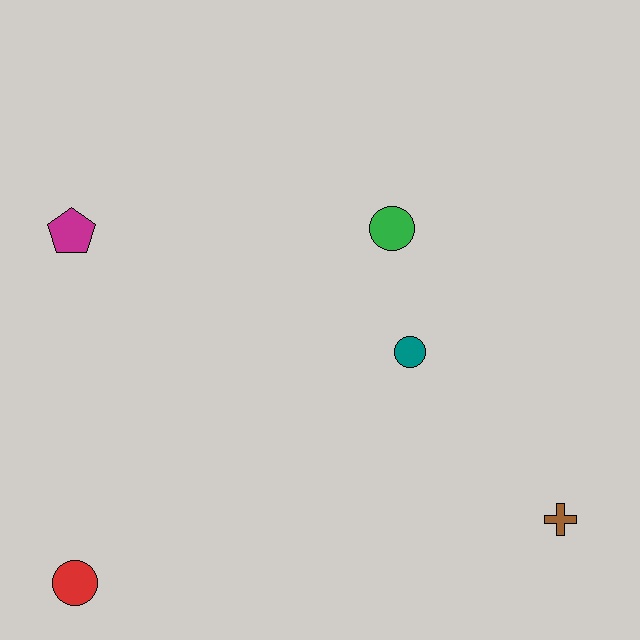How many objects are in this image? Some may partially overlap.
There are 5 objects.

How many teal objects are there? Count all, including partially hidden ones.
There is 1 teal object.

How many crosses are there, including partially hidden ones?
There is 1 cross.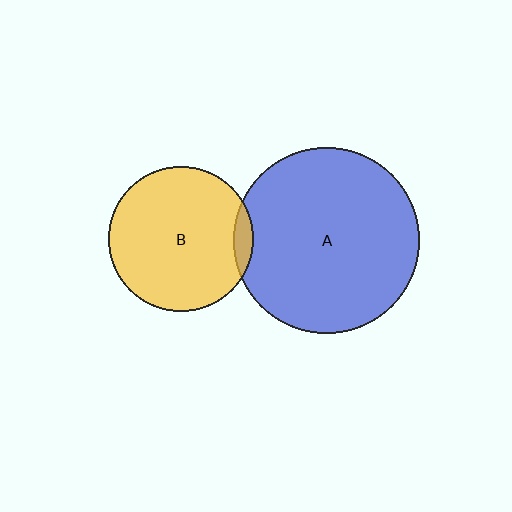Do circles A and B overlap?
Yes.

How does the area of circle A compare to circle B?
Approximately 1.6 times.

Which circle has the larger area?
Circle A (blue).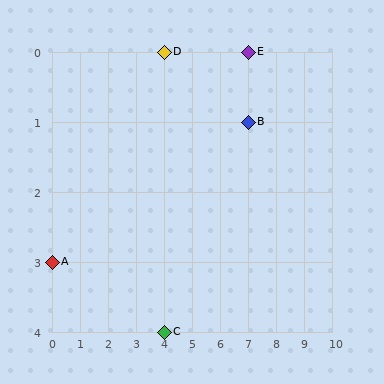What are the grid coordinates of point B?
Point B is at grid coordinates (7, 1).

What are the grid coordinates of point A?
Point A is at grid coordinates (0, 3).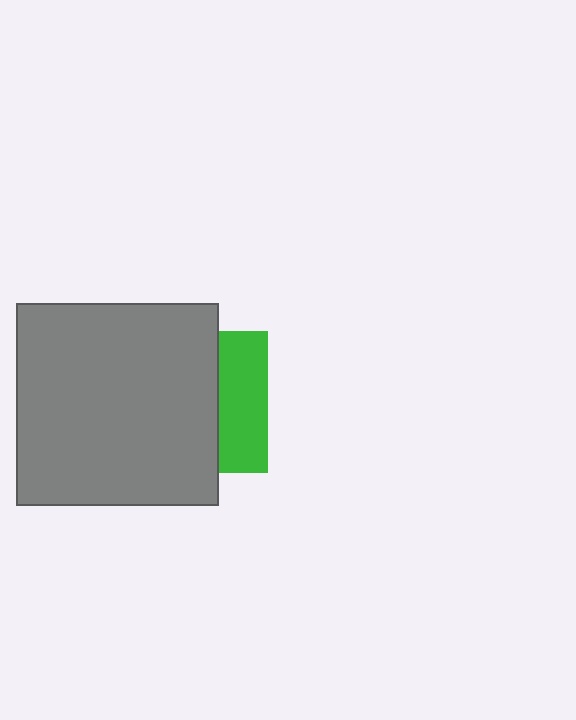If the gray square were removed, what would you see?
You would see the complete green square.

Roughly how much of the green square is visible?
A small part of it is visible (roughly 34%).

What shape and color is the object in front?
The object in front is a gray square.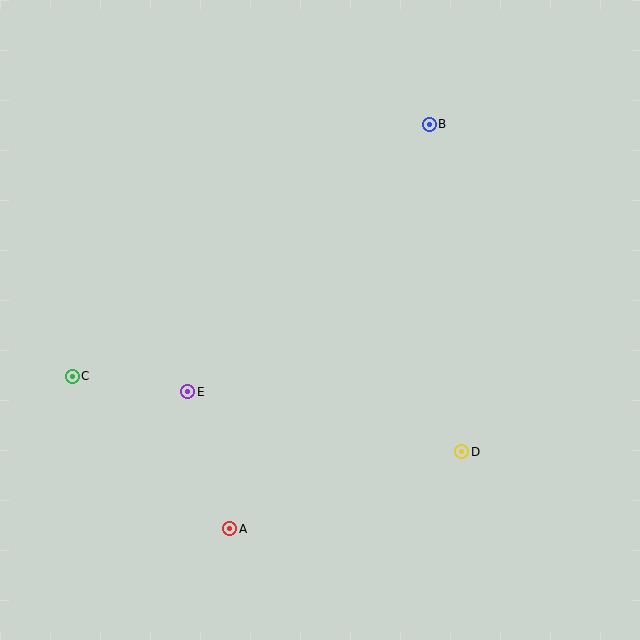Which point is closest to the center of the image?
Point E at (188, 392) is closest to the center.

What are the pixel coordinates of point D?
Point D is at (462, 452).